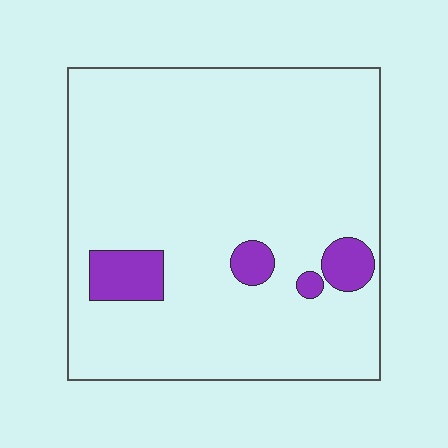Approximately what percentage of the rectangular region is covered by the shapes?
Approximately 10%.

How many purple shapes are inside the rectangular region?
4.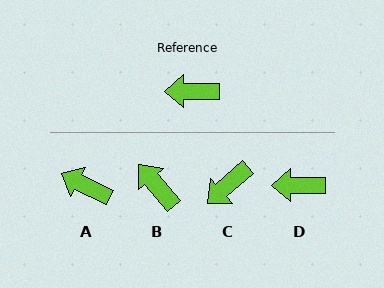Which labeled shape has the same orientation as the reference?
D.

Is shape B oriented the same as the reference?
No, it is off by about 50 degrees.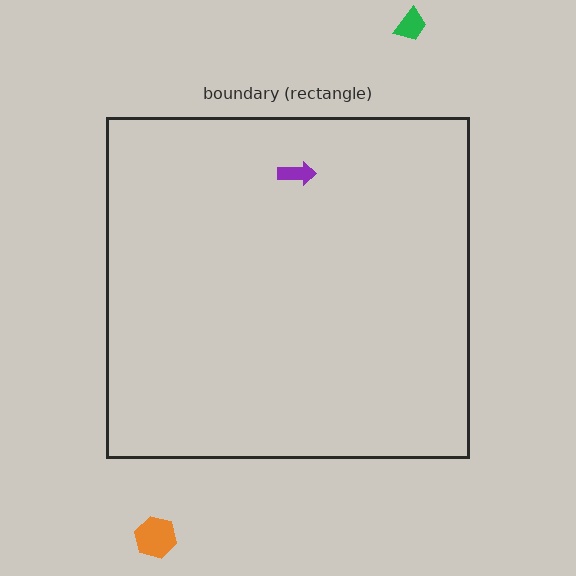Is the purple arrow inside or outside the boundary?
Inside.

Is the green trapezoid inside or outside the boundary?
Outside.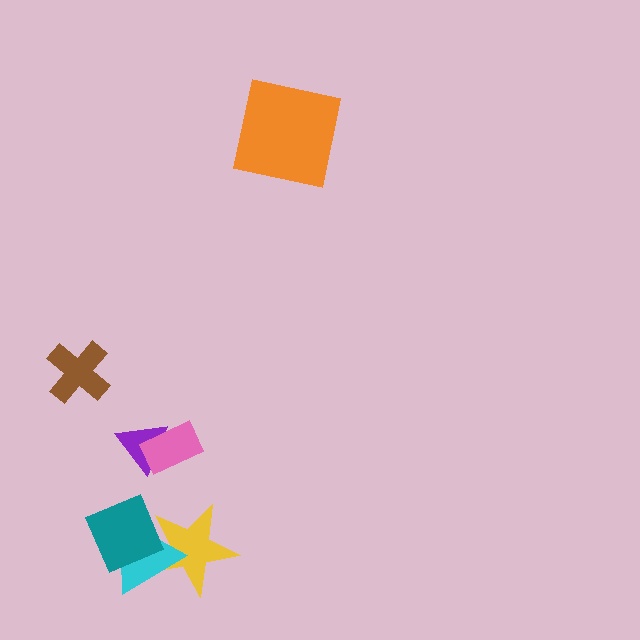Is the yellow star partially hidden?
Yes, it is partially covered by another shape.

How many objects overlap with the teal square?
2 objects overlap with the teal square.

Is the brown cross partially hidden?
No, no other shape covers it.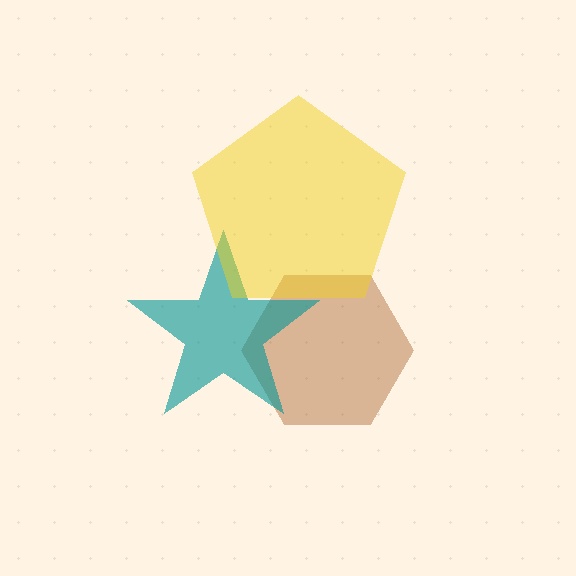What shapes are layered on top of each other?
The layered shapes are: a brown hexagon, a teal star, a yellow pentagon.